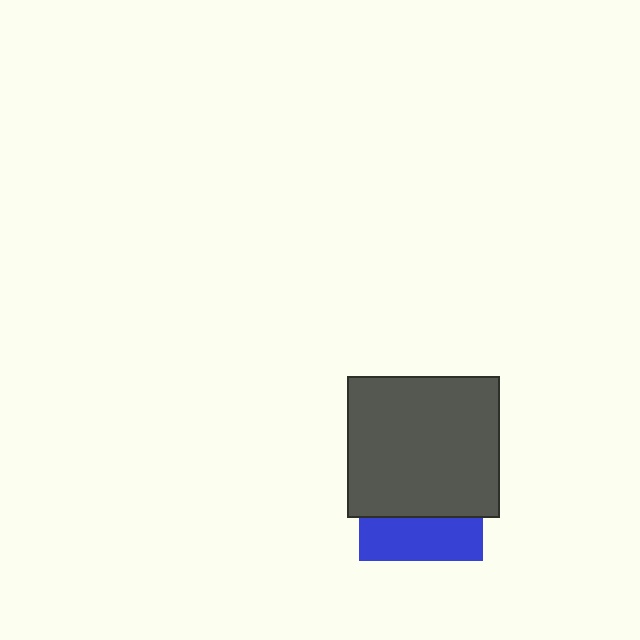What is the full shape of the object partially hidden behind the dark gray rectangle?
The partially hidden object is a blue square.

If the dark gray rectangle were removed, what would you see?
You would see the complete blue square.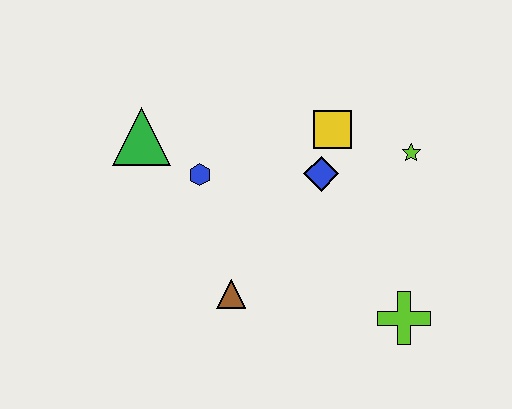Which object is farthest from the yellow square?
The lime cross is farthest from the yellow square.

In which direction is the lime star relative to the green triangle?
The lime star is to the right of the green triangle.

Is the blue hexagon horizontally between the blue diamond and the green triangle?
Yes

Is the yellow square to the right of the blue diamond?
Yes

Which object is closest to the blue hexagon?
The green triangle is closest to the blue hexagon.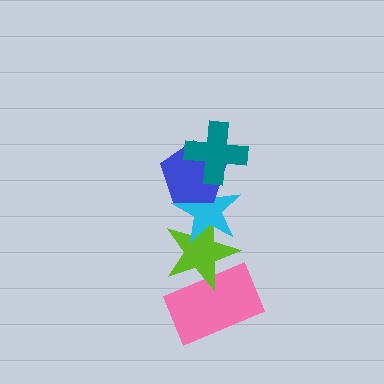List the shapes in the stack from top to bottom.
From top to bottom: the teal cross, the blue pentagon, the cyan star, the lime star, the pink rectangle.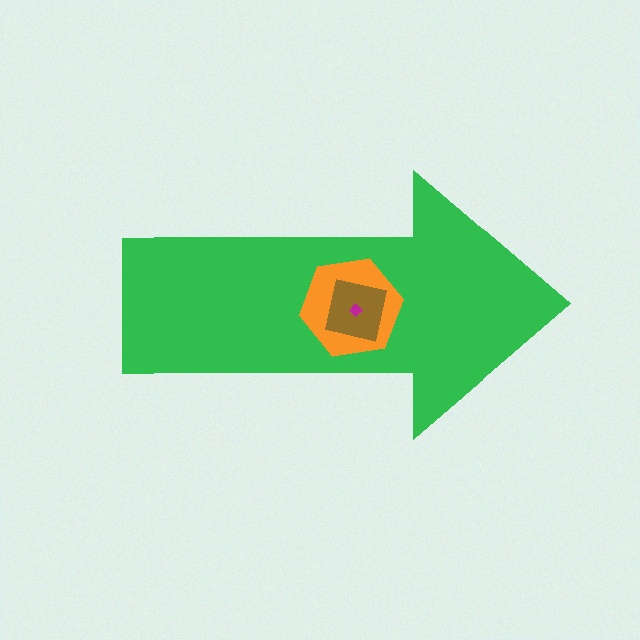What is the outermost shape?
The green arrow.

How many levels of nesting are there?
4.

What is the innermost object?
The magenta diamond.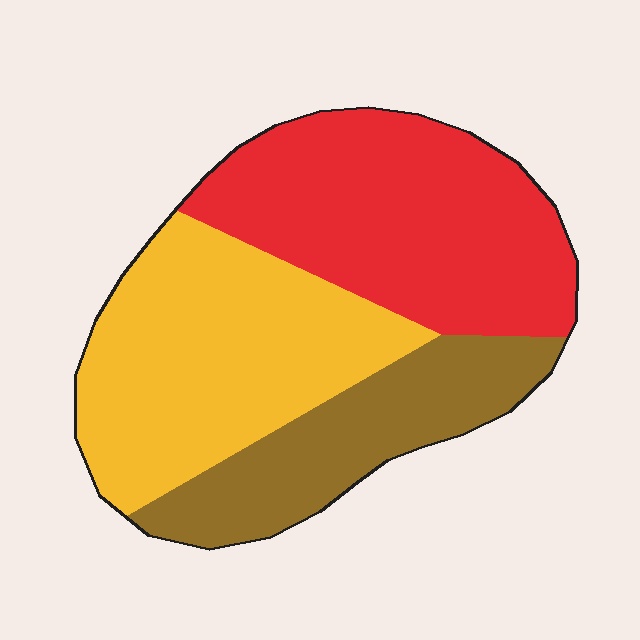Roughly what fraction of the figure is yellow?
Yellow covers 38% of the figure.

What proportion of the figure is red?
Red takes up about two fifths (2/5) of the figure.